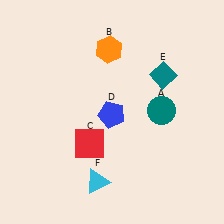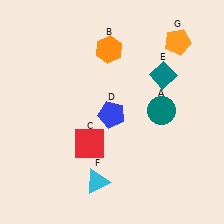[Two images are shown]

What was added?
An orange pentagon (G) was added in Image 2.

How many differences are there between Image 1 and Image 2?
There is 1 difference between the two images.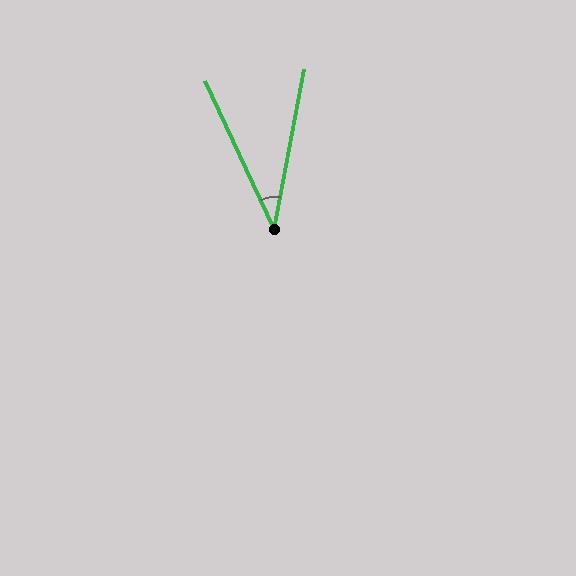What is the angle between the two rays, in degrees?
Approximately 36 degrees.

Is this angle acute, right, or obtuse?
It is acute.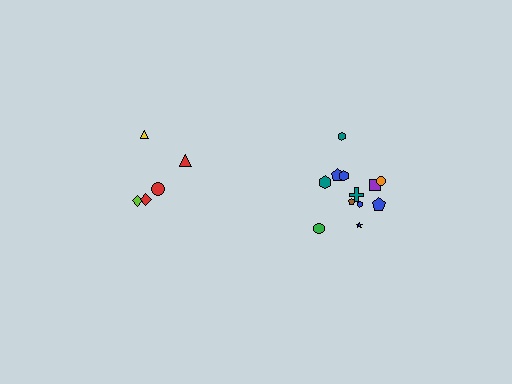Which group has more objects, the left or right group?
The right group.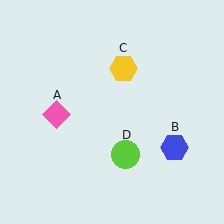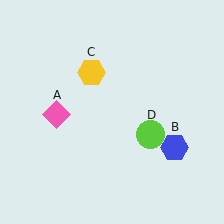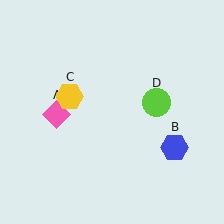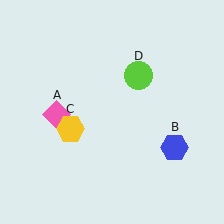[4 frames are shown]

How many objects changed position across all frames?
2 objects changed position: yellow hexagon (object C), lime circle (object D).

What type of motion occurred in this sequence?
The yellow hexagon (object C), lime circle (object D) rotated counterclockwise around the center of the scene.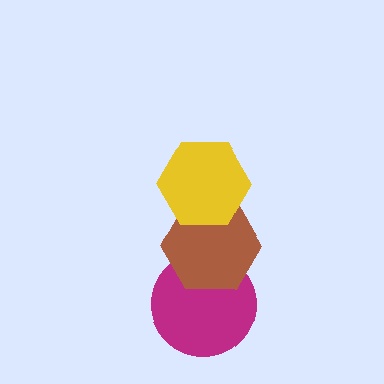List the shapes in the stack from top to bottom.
From top to bottom: the yellow hexagon, the brown hexagon, the magenta circle.